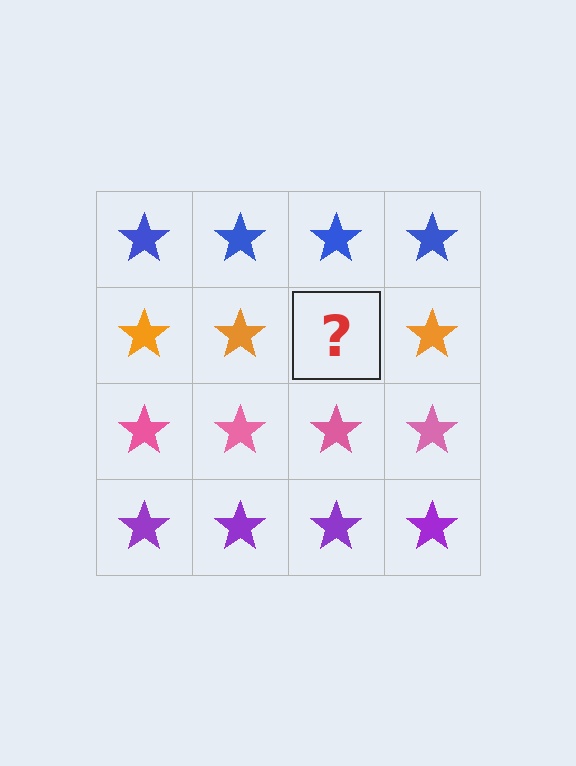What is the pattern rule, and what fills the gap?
The rule is that each row has a consistent color. The gap should be filled with an orange star.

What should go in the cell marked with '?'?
The missing cell should contain an orange star.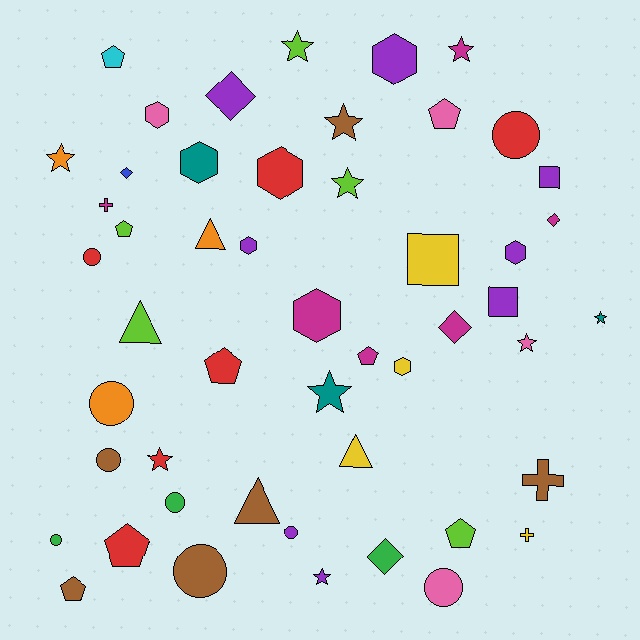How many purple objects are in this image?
There are 8 purple objects.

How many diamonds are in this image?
There are 5 diamonds.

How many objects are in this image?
There are 50 objects.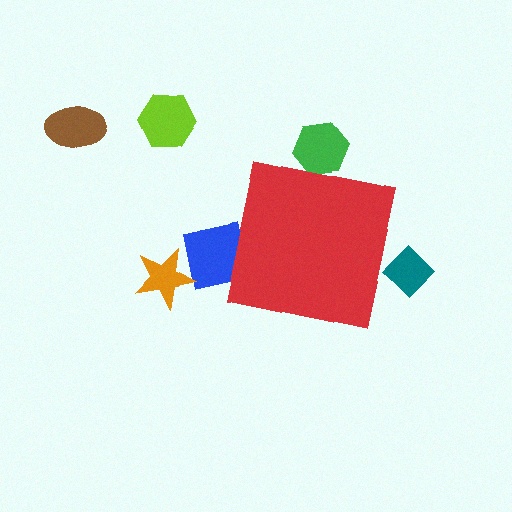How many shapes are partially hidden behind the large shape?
3 shapes are partially hidden.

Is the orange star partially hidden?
No, the orange star is fully visible.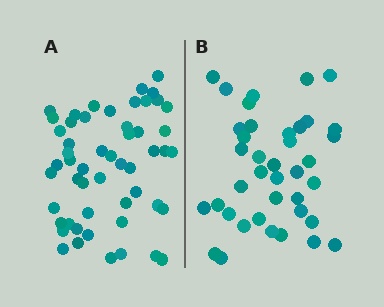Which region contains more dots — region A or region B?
Region A (the left region) has more dots.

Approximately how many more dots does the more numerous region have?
Region A has approximately 15 more dots than region B.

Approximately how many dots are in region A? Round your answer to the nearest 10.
About 50 dots. (The exact count is 53, which rounds to 50.)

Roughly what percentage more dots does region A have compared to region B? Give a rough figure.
About 35% more.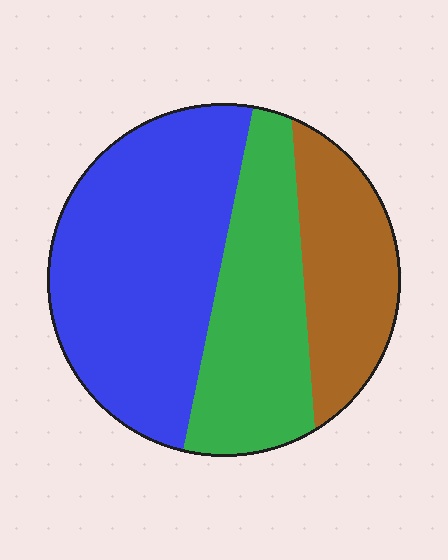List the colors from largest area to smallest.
From largest to smallest: blue, green, brown.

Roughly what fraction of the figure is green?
Green covers roughly 30% of the figure.